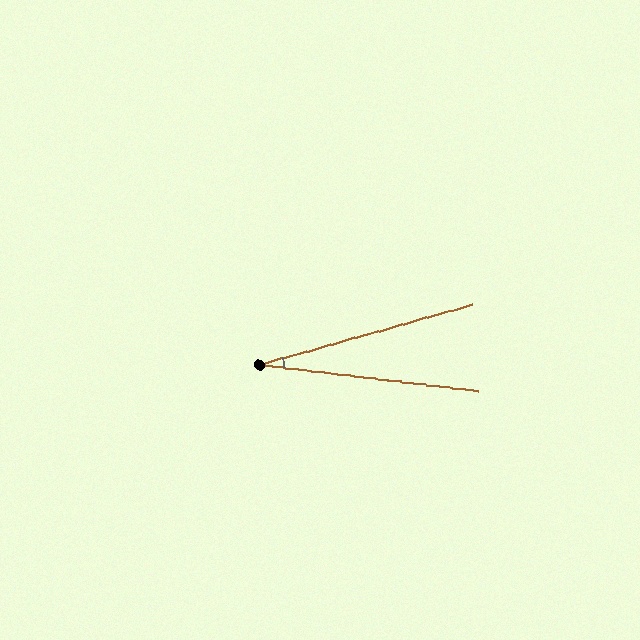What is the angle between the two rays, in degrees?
Approximately 22 degrees.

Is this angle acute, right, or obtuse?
It is acute.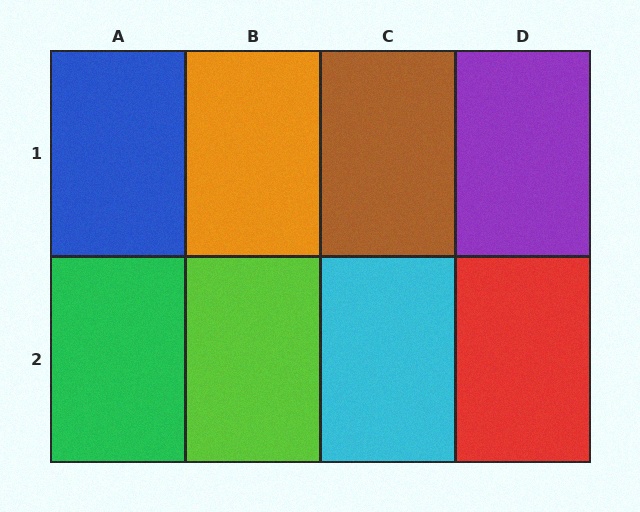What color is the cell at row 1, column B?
Orange.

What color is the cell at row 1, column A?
Blue.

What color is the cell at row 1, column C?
Brown.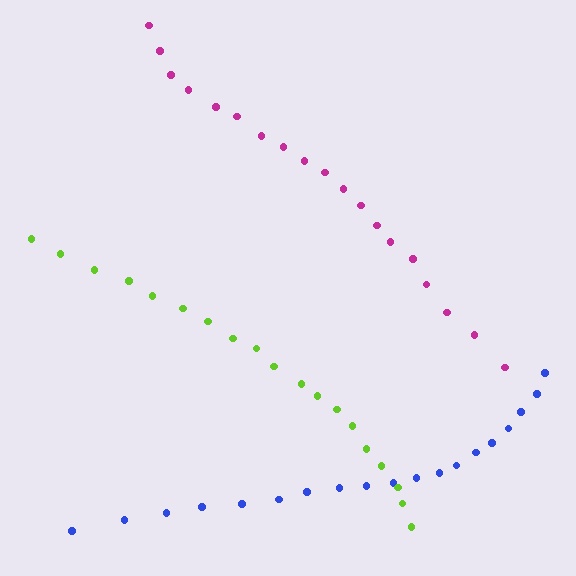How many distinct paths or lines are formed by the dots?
There are 3 distinct paths.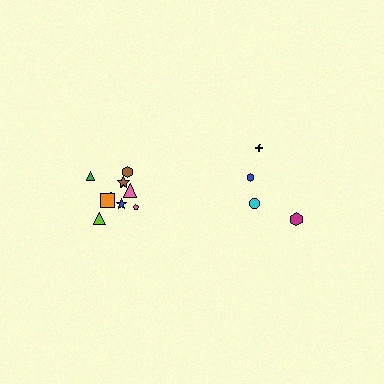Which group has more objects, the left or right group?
The left group.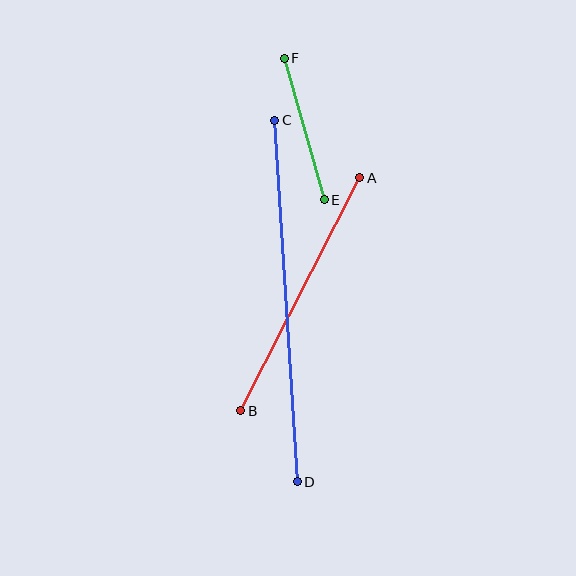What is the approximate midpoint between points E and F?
The midpoint is at approximately (304, 129) pixels.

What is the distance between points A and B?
The distance is approximately 262 pixels.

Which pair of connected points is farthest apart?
Points C and D are farthest apart.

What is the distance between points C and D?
The distance is approximately 362 pixels.